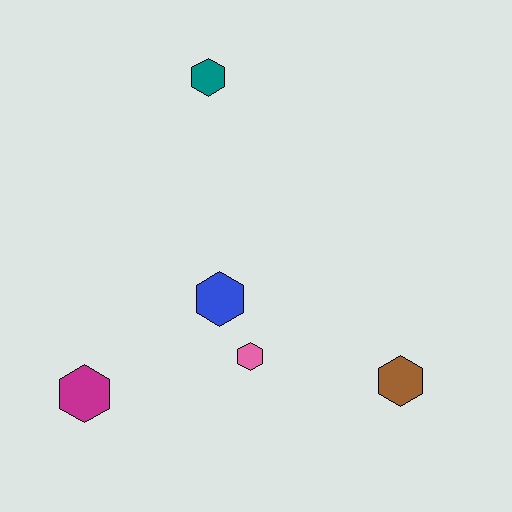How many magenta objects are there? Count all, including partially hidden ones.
There is 1 magenta object.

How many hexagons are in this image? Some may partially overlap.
There are 5 hexagons.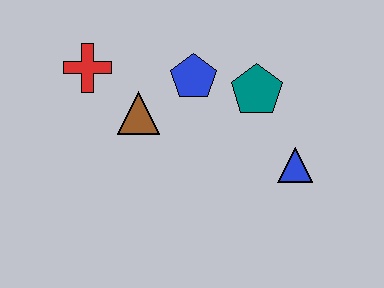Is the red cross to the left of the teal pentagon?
Yes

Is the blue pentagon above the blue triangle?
Yes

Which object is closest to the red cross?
The brown triangle is closest to the red cross.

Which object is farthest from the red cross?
The blue triangle is farthest from the red cross.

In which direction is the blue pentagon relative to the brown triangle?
The blue pentagon is to the right of the brown triangle.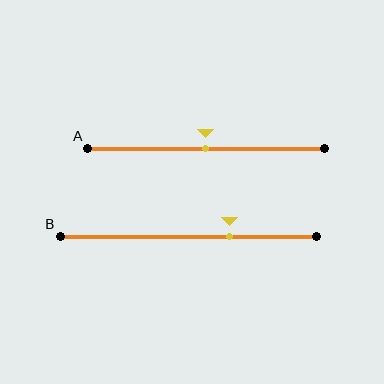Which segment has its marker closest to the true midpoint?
Segment A has its marker closest to the true midpoint.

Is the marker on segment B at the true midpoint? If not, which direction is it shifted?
No, the marker on segment B is shifted to the right by about 16% of the segment length.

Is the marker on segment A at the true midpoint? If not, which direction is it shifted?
Yes, the marker on segment A is at the true midpoint.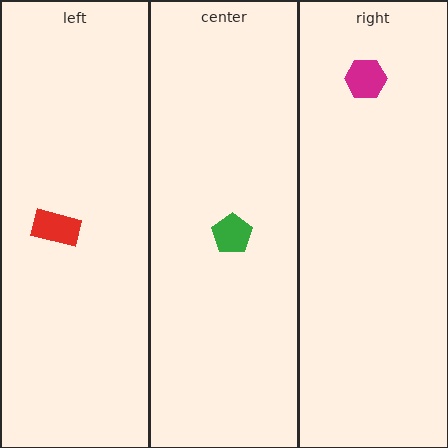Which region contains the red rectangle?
The left region.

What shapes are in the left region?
The red rectangle.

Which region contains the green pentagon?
The center region.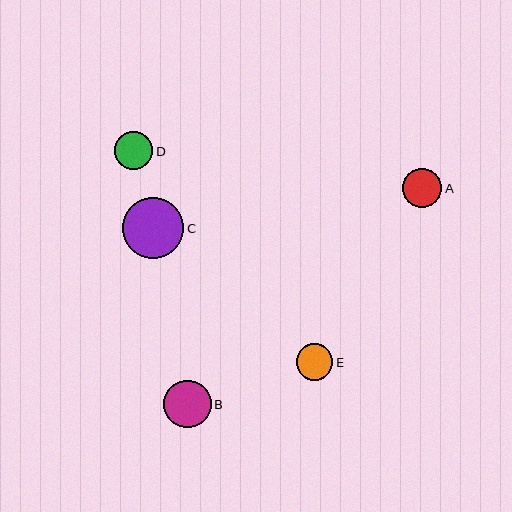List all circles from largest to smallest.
From largest to smallest: C, B, A, D, E.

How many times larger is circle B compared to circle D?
Circle B is approximately 1.3 times the size of circle D.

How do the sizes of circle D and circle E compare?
Circle D and circle E are approximately the same size.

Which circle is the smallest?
Circle E is the smallest with a size of approximately 36 pixels.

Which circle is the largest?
Circle C is the largest with a size of approximately 61 pixels.